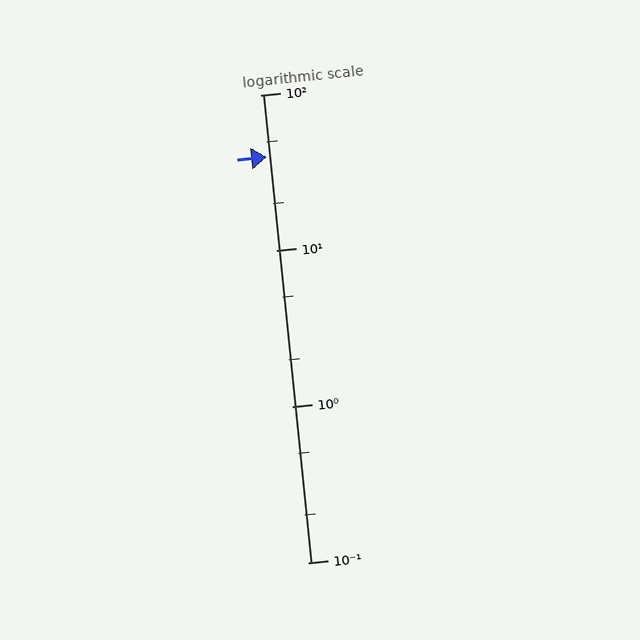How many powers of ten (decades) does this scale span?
The scale spans 3 decades, from 0.1 to 100.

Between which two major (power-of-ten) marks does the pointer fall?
The pointer is between 10 and 100.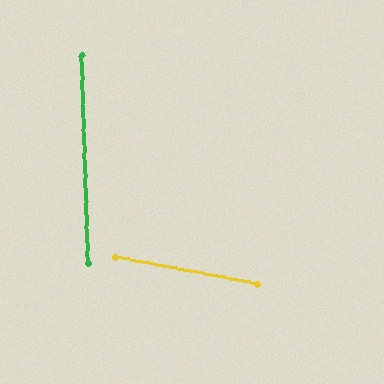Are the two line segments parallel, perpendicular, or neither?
Neither parallel nor perpendicular — they differ by about 78°.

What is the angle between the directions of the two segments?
Approximately 78 degrees.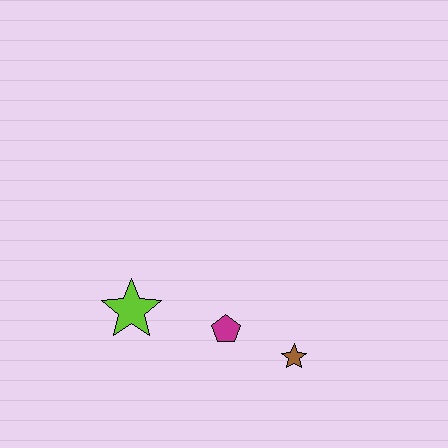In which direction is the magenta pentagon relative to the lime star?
The magenta pentagon is to the right of the lime star.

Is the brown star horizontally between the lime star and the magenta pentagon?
No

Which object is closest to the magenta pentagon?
The brown star is closest to the magenta pentagon.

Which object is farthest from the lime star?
The brown star is farthest from the lime star.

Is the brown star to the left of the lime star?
No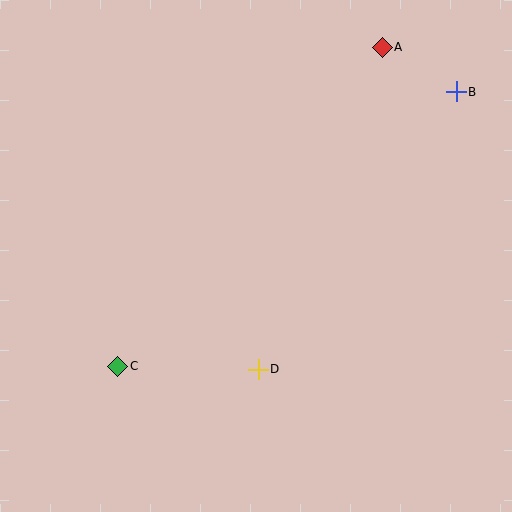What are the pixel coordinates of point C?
Point C is at (118, 366).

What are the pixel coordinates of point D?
Point D is at (258, 369).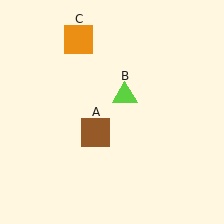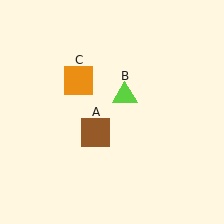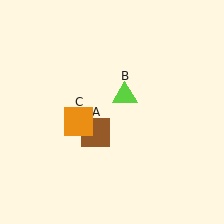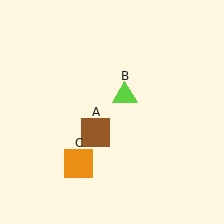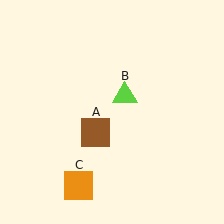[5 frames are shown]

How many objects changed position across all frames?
1 object changed position: orange square (object C).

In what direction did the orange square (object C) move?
The orange square (object C) moved down.